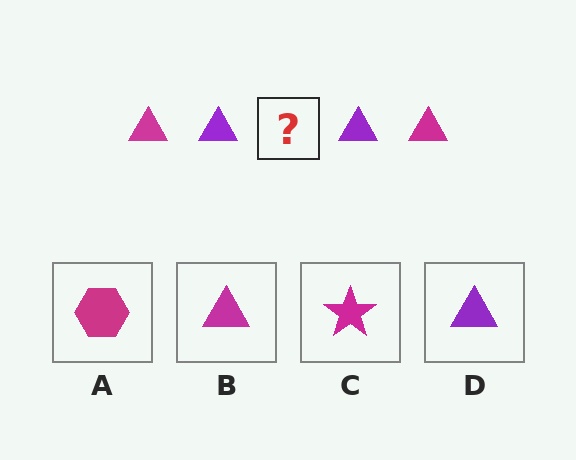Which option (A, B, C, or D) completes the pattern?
B.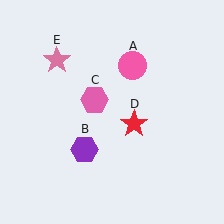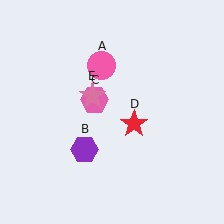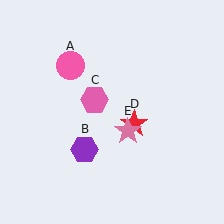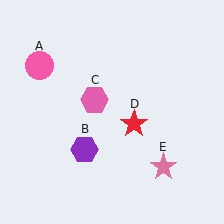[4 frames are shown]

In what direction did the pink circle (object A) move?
The pink circle (object A) moved left.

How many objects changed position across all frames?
2 objects changed position: pink circle (object A), pink star (object E).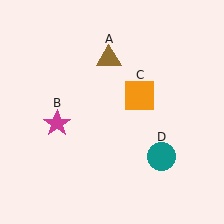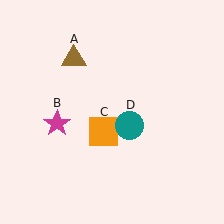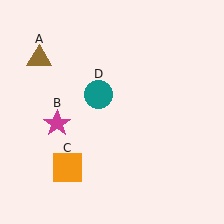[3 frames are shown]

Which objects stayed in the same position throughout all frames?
Magenta star (object B) remained stationary.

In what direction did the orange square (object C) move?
The orange square (object C) moved down and to the left.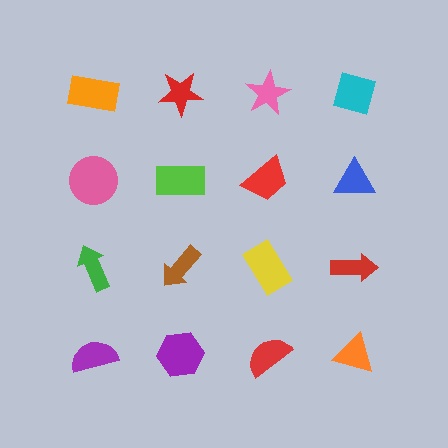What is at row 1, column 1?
An orange rectangle.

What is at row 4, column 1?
A purple semicircle.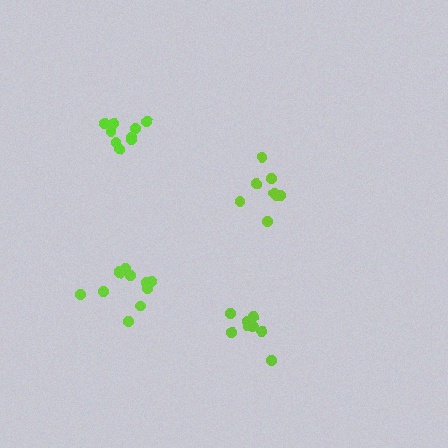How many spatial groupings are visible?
There are 4 spatial groupings.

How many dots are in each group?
Group 1: 9 dots, Group 2: 8 dots, Group 3: 11 dots, Group 4: 8 dots (36 total).